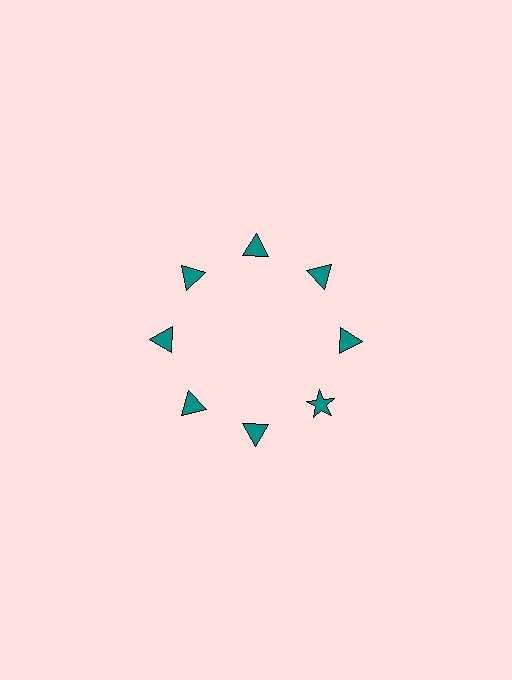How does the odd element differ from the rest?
It has a different shape: star instead of triangle.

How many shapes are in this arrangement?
There are 8 shapes arranged in a ring pattern.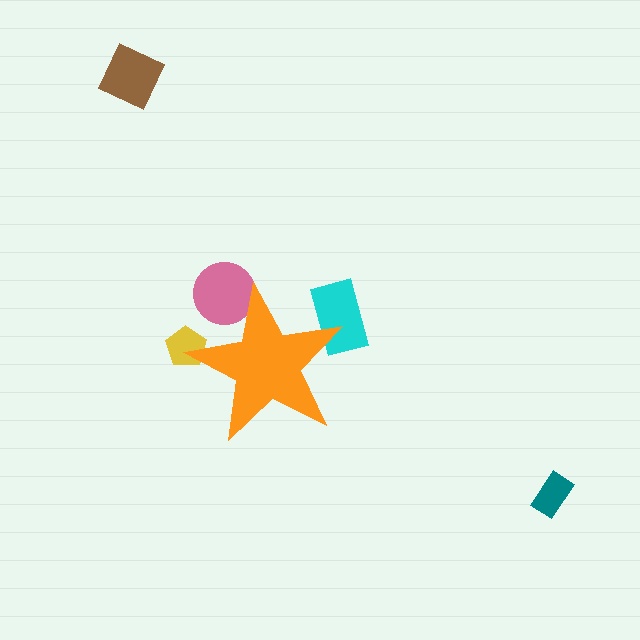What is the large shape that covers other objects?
An orange star.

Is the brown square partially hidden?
No, the brown square is fully visible.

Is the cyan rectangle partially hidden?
Yes, the cyan rectangle is partially hidden behind the orange star.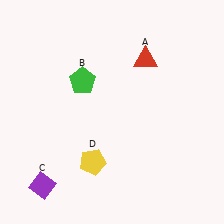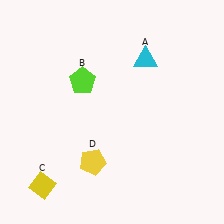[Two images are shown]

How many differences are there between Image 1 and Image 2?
There are 3 differences between the two images.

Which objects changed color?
A changed from red to cyan. B changed from green to lime. C changed from purple to yellow.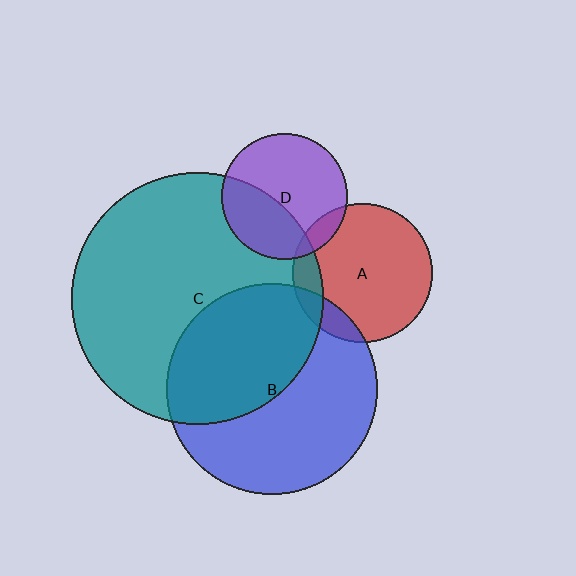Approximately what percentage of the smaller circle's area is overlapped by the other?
Approximately 10%.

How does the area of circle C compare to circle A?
Approximately 3.2 times.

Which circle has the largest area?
Circle C (teal).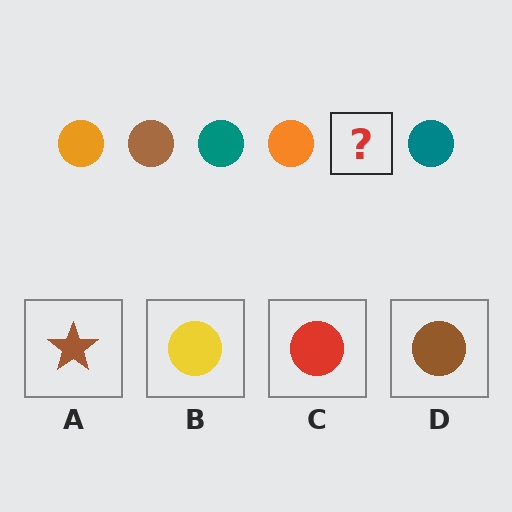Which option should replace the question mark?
Option D.